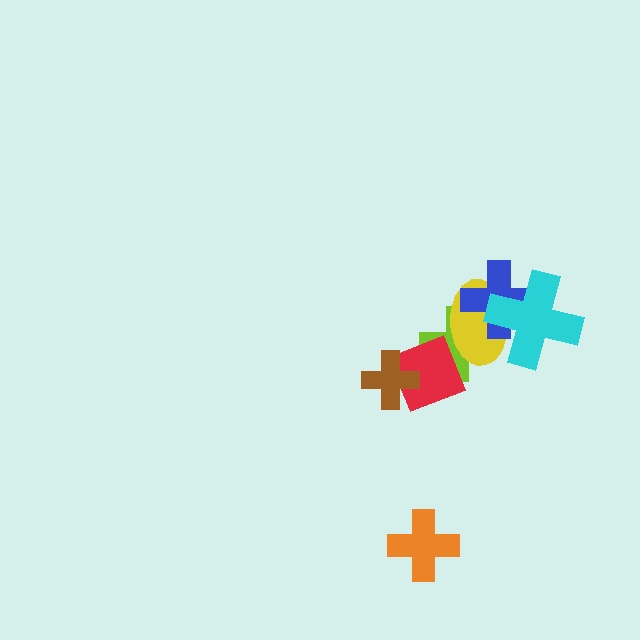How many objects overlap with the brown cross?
1 object overlaps with the brown cross.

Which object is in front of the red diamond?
The brown cross is in front of the red diamond.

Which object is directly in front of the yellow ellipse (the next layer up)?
The red diamond is directly in front of the yellow ellipse.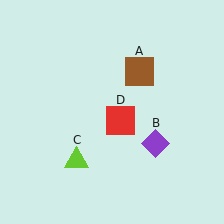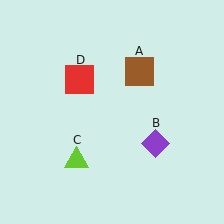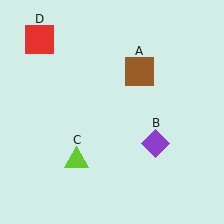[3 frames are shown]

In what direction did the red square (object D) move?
The red square (object D) moved up and to the left.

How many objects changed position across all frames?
1 object changed position: red square (object D).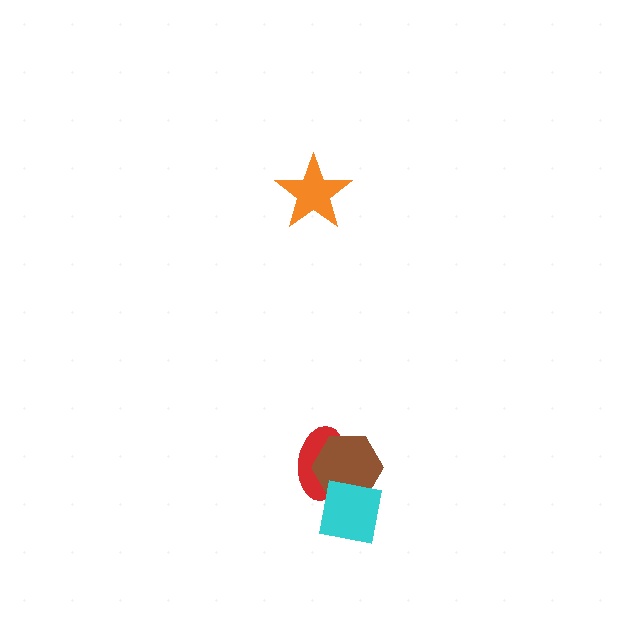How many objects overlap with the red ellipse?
2 objects overlap with the red ellipse.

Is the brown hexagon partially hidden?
Yes, it is partially covered by another shape.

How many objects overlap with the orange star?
0 objects overlap with the orange star.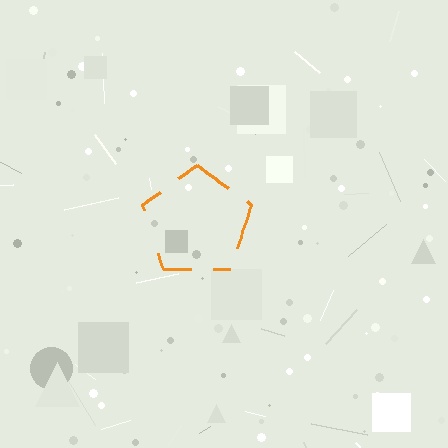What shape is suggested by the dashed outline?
The dashed outline suggests a pentagon.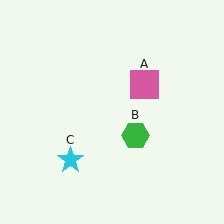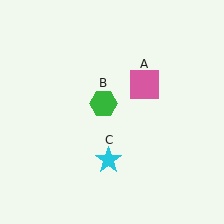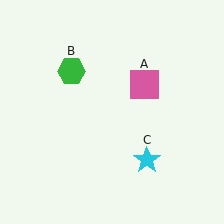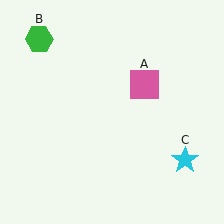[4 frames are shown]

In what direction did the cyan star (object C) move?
The cyan star (object C) moved right.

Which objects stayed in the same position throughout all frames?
Pink square (object A) remained stationary.